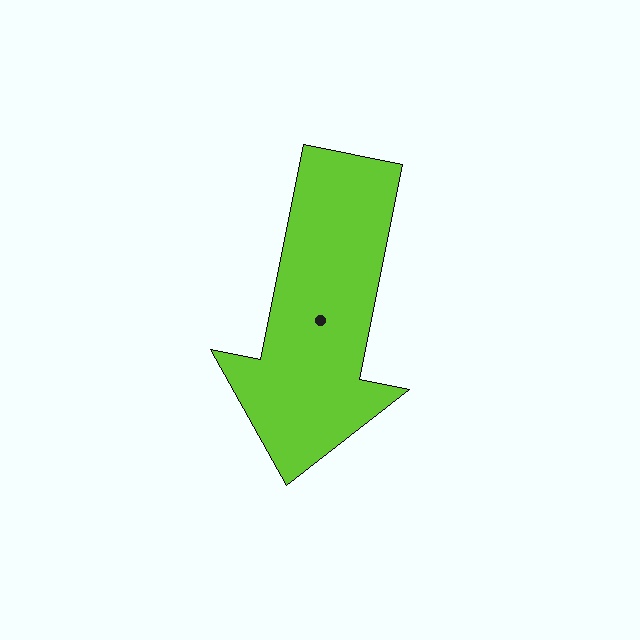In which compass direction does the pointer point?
South.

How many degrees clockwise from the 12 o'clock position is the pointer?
Approximately 191 degrees.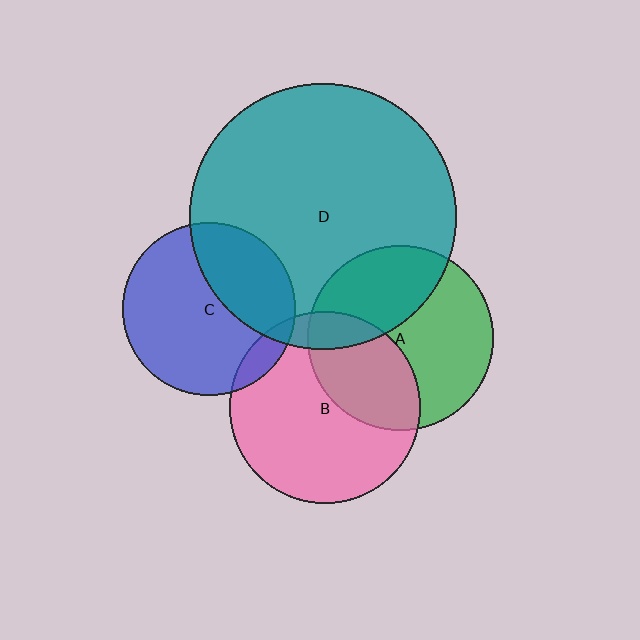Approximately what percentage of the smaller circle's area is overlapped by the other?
Approximately 35%.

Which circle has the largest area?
Circle D (teal).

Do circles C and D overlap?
Yes.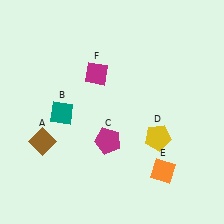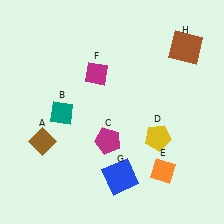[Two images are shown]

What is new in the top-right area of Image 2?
A brown square (H) was added in the top-right area of Image 2.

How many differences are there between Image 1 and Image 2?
There are 2 differences between the two images.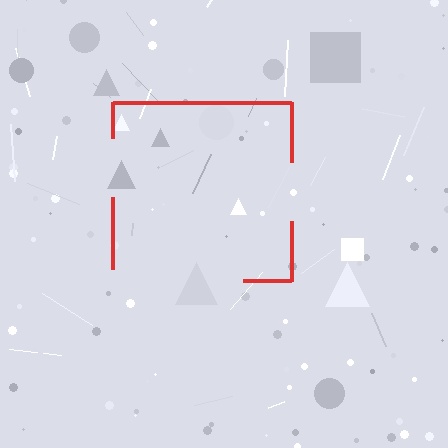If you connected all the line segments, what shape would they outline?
They would outline a square.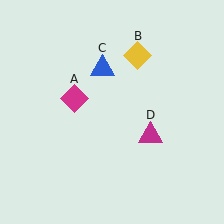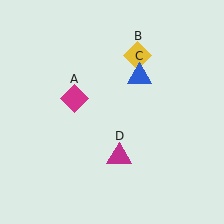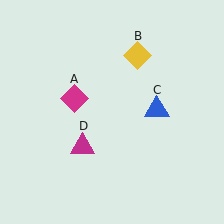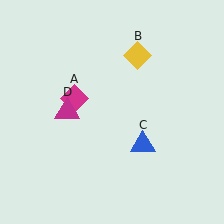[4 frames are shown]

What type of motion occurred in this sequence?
The blue triangle (object C), magenta triangle (object D) rotated clockwise around the center of the scene.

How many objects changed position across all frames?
2 objects changed position: blue triangle (object C), magenta triangle (object D).